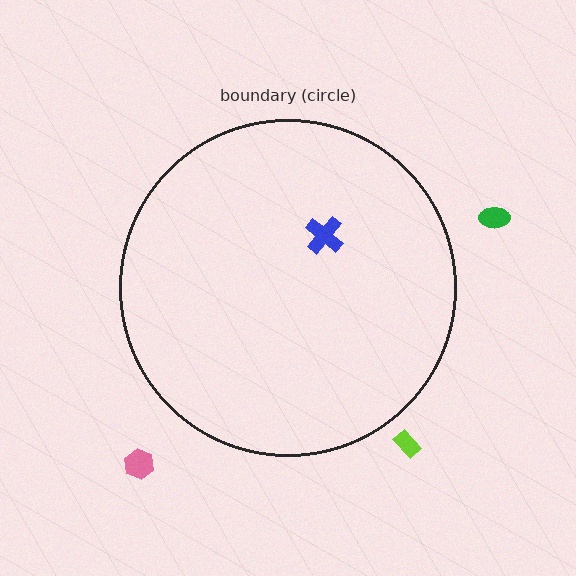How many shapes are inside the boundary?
1 inside, 3 outside.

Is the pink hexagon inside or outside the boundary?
Outside.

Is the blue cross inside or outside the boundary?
Inside.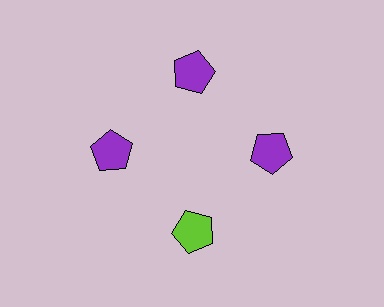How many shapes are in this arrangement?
There are 4 shapes arranged in a ring pattern.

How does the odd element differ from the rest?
It has a different color: lime instead of purple.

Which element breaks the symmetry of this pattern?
The lime pentagon at roughly the 6 o'clock position breaks the symmetry. All other shapes are purple pentagons.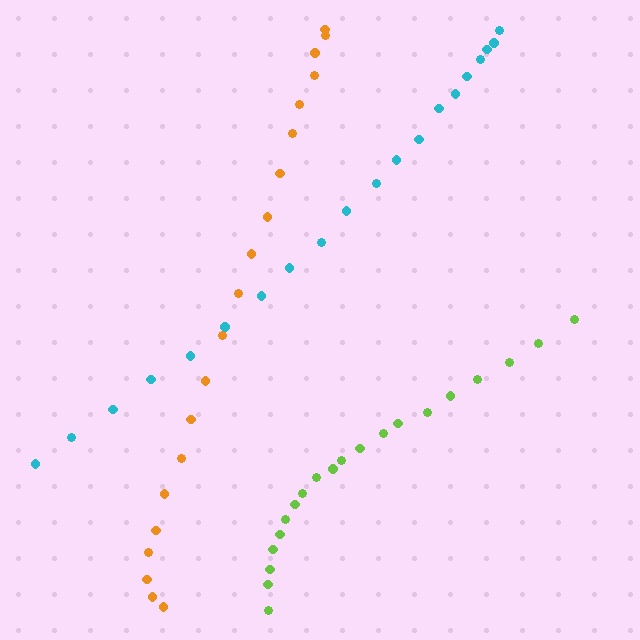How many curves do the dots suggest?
There are 3 distinct paths.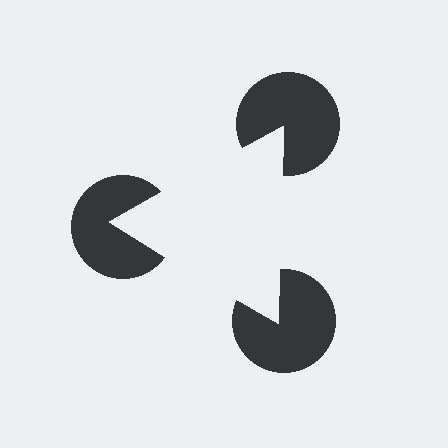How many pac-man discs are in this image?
There are 3 — one at each vertex of the illusory triangle.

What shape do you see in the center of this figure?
An illusory triangle — its edges are inferred from the aligned wedge cuts in the pac-man discs, not physically drawn.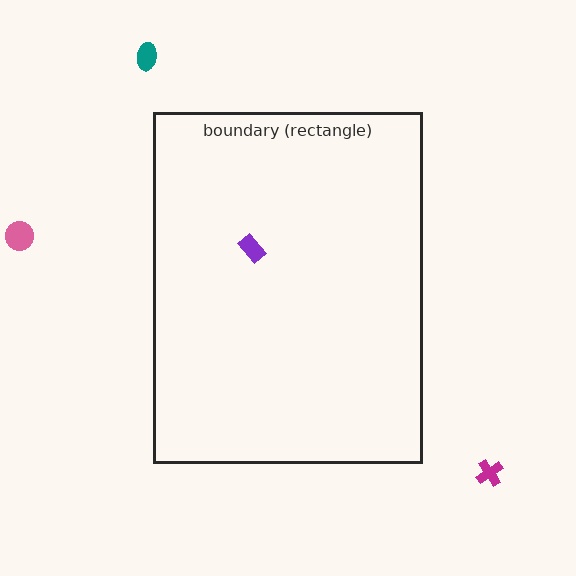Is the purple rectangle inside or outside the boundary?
Inside.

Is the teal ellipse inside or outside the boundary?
Outside.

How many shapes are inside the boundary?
1 inside, 3 outside.